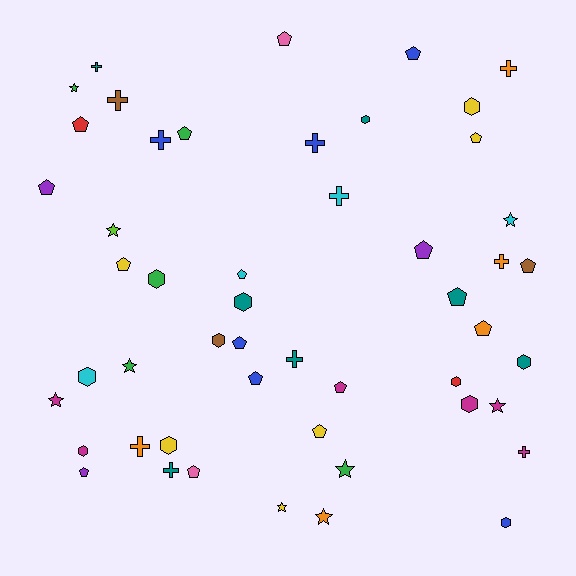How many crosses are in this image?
There are 11 crosses.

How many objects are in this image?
There are 50 objects.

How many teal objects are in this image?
There are 7 teal objects.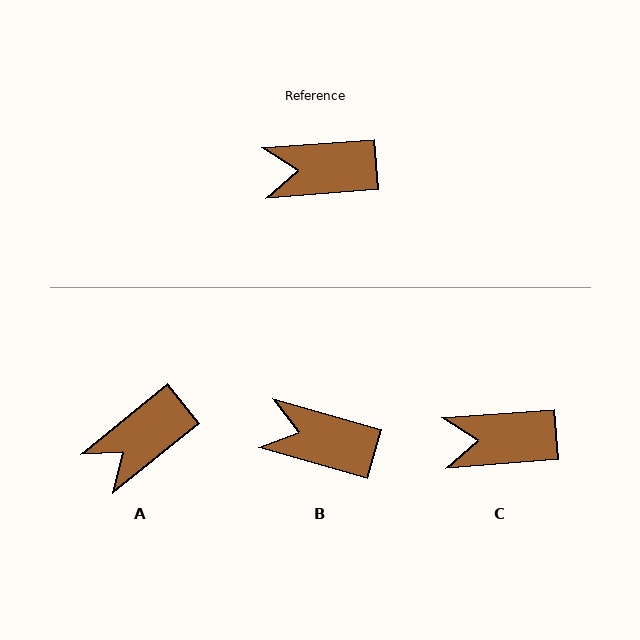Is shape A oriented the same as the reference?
No, it is off by about 35 degrees.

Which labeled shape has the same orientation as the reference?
C.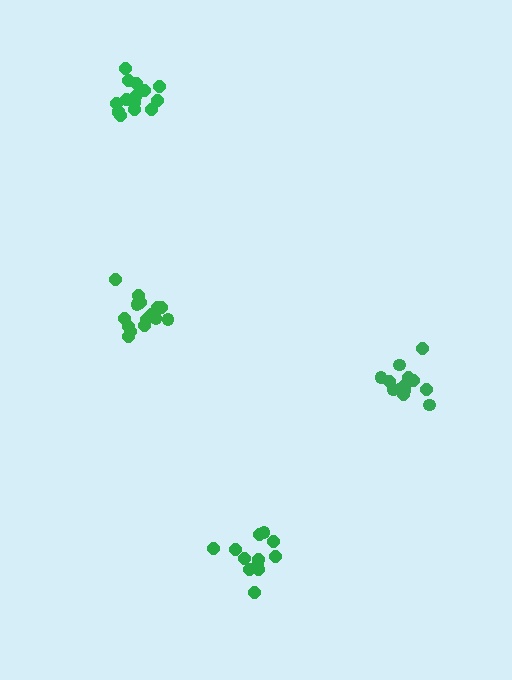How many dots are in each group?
Group 1: 15 dots, Group 2: 16 dots, Group 3: 15 dots, Group 4: 12 dots (58 total).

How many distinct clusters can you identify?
There are 4 distinct clusters.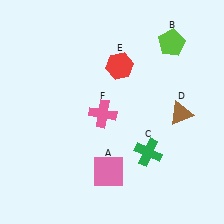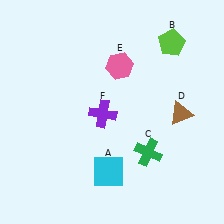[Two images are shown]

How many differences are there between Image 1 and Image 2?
There are 3 differences between the two images.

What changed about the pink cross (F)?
In Image 1, F is pink. In Image 2, it changed to purple.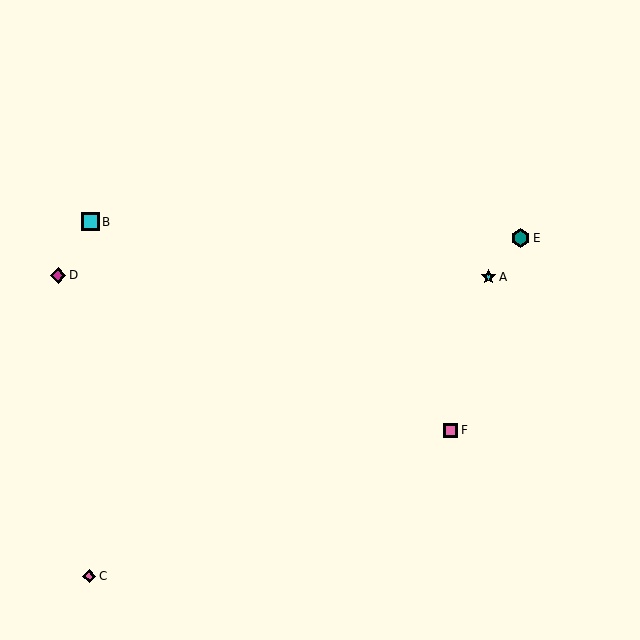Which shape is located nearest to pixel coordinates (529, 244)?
The teal hexagon (labeled E) at (520, 238) is nearest to that location.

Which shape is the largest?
The teal hexagon (labeled E) is the largest.